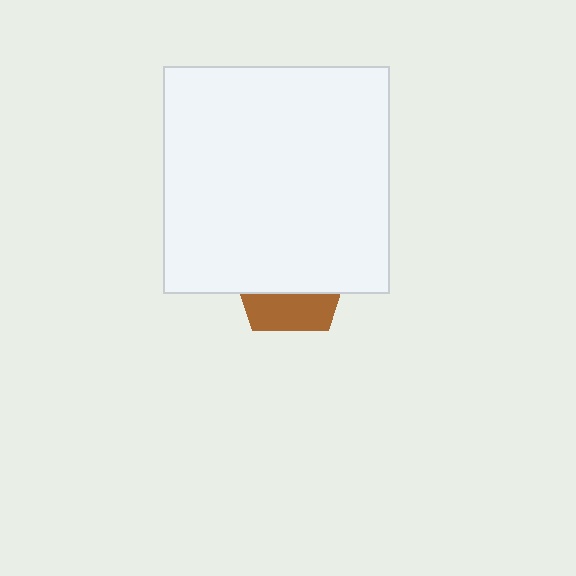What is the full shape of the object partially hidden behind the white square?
The partially hidden object is a brown pentagon.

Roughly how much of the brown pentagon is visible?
A small part of it is visible (roughly 34%).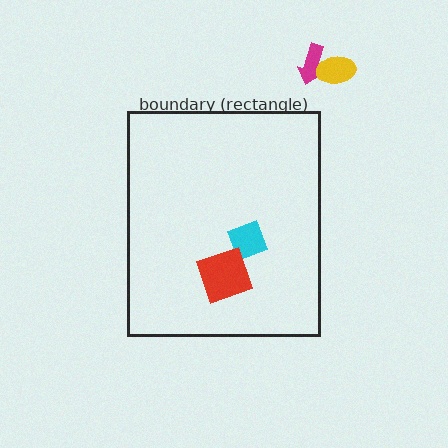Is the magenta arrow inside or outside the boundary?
Outside.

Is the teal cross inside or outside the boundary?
Inside.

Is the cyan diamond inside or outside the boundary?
Inside.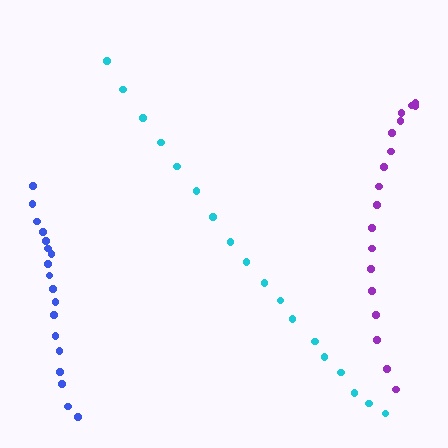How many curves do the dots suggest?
There are 3 distinct paths.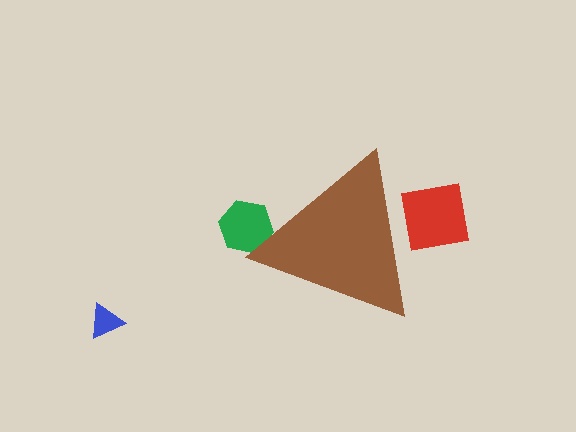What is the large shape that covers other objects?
A brown triangle.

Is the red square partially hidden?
Yes, the red square is partially hidden behind the brown triangle.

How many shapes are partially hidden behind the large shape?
2 shapes are partially hidden.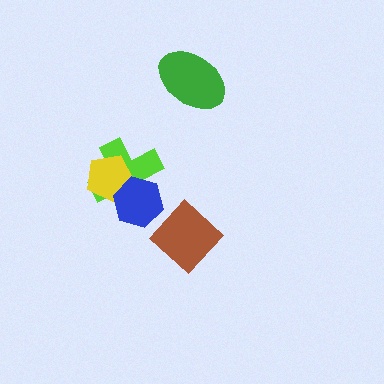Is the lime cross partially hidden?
Yes, it is partially covered by another shape.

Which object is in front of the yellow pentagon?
The blue hexagon is in front of the yellow pentagon.